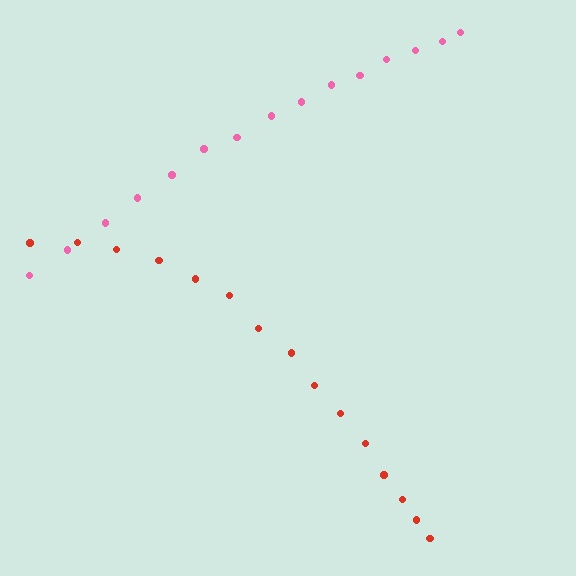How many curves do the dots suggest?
There are 2 distinct paths.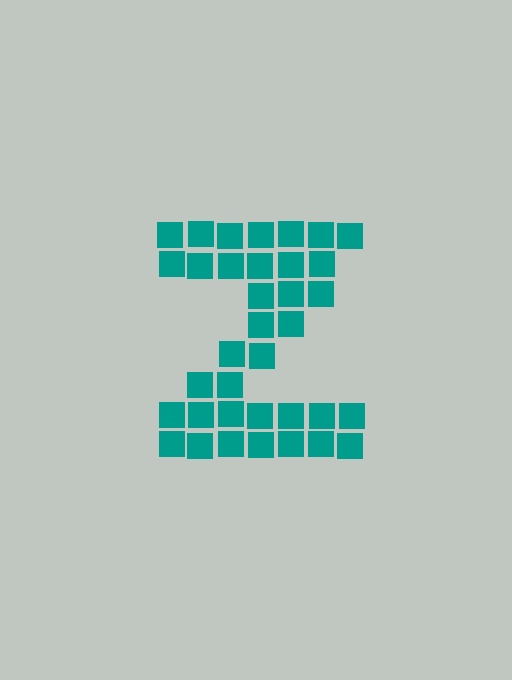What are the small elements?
The small elements are squares.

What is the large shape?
The large shape is the letter Z.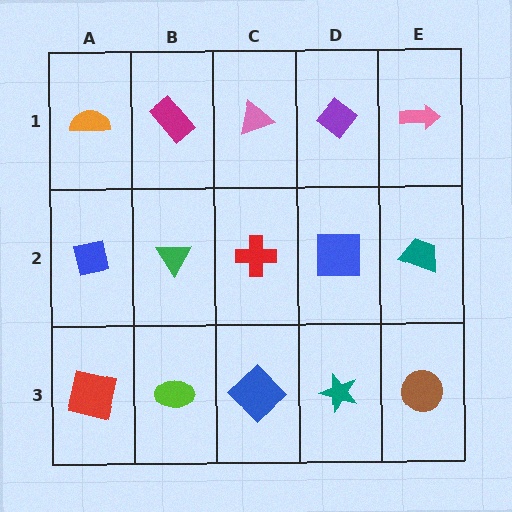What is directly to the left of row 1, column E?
A purple diamond.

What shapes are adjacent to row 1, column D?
A blue square (row 2, column D), a pink triangle (row 1, column C), a pink arrow (row 1, column E).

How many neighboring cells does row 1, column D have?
3.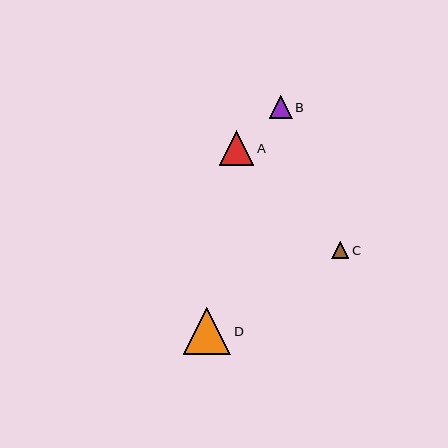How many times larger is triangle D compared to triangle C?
Triangle D is approximately 2.8 times the size of triangle C.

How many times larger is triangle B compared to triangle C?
Triangle B is approximately 1.3 times the size of triangle C.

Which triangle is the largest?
Triangle D is the largest with a size of approximately 47 pixels.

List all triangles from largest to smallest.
From largest to smallest: D, A, B, C.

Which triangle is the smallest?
Triangle C is the smallest with a size of approximately 17 pixels.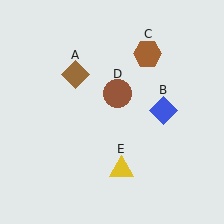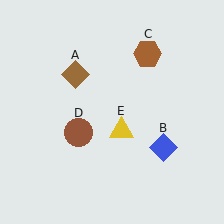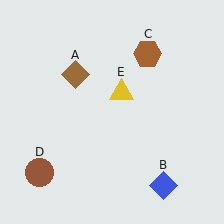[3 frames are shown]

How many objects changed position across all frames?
3 objects changed position: blue diamond (object B), brown circle (object D), yellow triangle (object E).